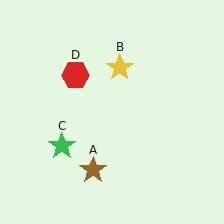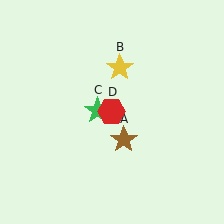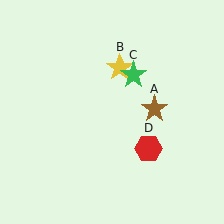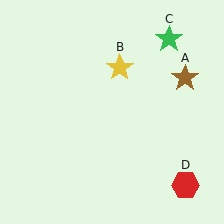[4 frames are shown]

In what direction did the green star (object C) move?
The green star (object C) moved up and to the right.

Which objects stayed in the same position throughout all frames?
Yellow star (object B) remained stationary.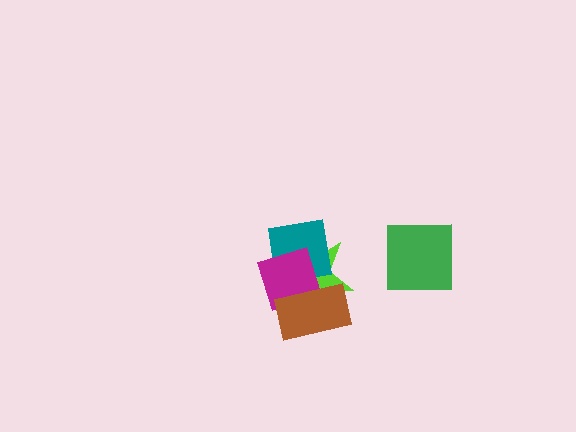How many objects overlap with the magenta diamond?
3 objects overlap with the magenta diamond.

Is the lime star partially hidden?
Yes, it is partially covered by another shape.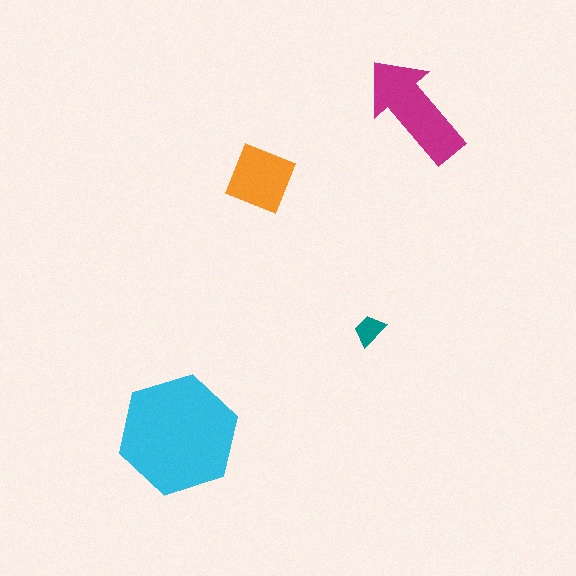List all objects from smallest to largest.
The teal trapezoid, the orange diamond, the magenta arrow, the cyan hexagon.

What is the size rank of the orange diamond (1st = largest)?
3rd.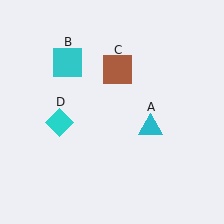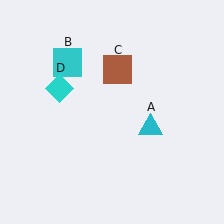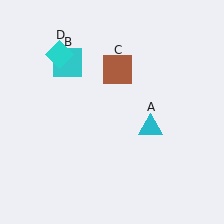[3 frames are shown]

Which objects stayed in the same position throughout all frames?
Cyan triangle (object A) and cyan square (object B) and brown square (object C) remained stationary.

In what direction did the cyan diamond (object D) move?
The cyan diamond (object D) moved up.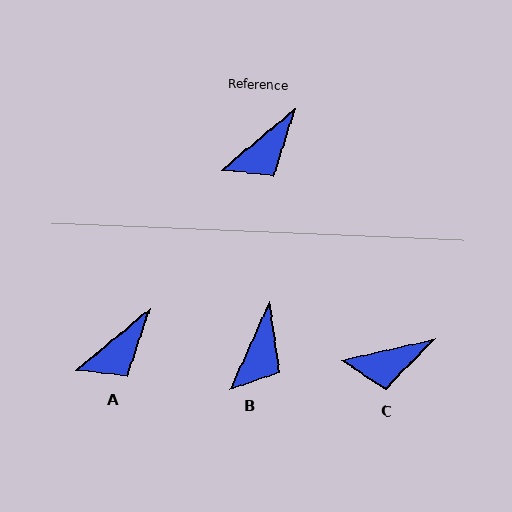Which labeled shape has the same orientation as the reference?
A.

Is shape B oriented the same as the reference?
No, it is off by about 26 degrees.